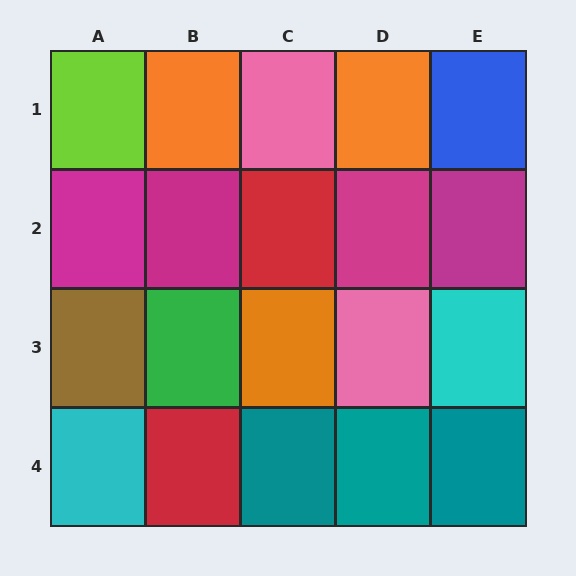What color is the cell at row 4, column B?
Red.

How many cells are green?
1 cell is green.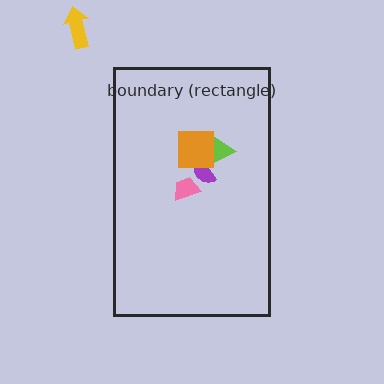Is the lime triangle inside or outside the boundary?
Inside.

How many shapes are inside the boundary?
4 inside, 1 outside.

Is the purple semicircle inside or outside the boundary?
Inside.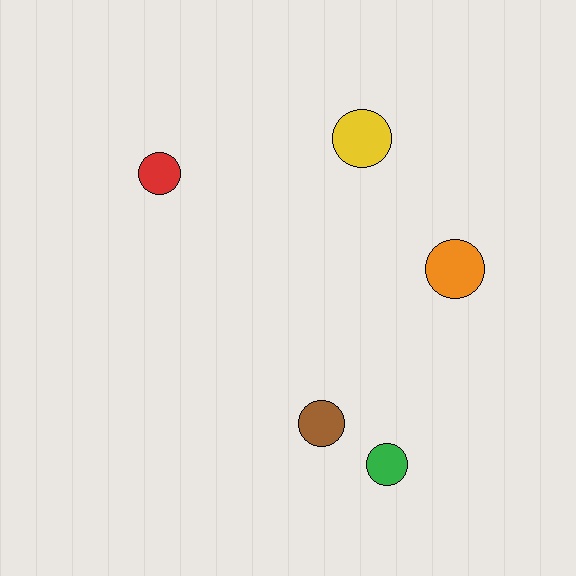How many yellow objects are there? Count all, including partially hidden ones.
There is 1 yellow object.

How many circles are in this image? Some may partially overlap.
There are 5 circles.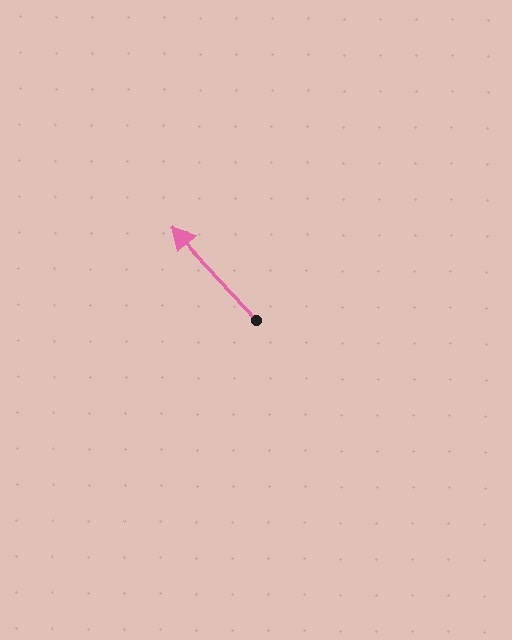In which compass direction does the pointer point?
Northwest.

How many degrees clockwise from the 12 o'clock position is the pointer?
Approximately 317 degrees.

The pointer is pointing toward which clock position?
Roughly 11 o'clock.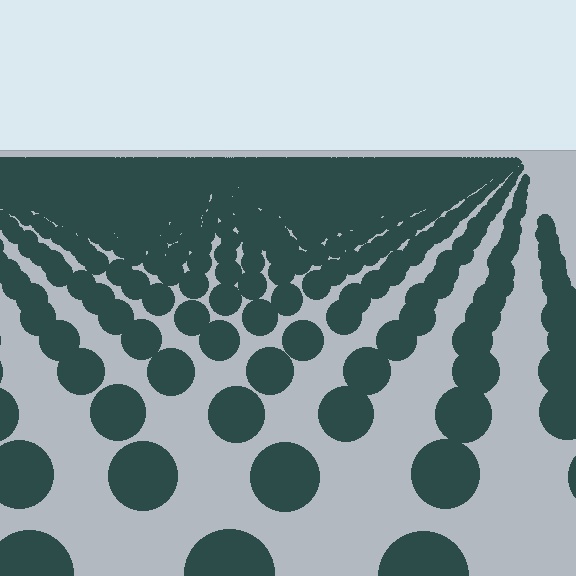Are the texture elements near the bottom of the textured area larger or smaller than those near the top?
Larger. Near the bottom, elements are closer to the viewer and appear at a bigger on-screen size.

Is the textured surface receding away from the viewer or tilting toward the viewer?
The surface is receding away from the viewer. Texture elements get smaller and denser toward the top.